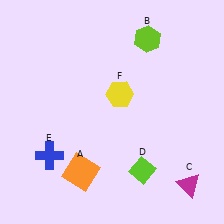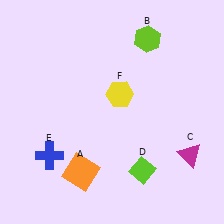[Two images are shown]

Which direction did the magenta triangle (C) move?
The magenta triangle (C) moved up.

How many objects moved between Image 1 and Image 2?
1 object moved between the two images.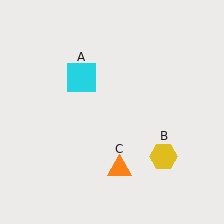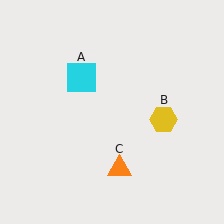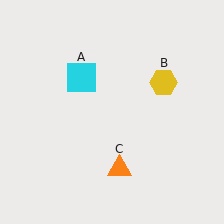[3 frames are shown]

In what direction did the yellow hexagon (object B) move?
The yellow hexagon (object B) moved up.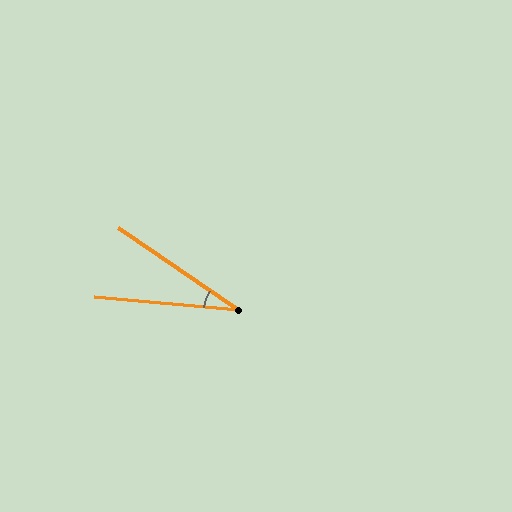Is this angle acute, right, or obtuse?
It is acute.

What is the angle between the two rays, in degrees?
Approximately 29 degrees.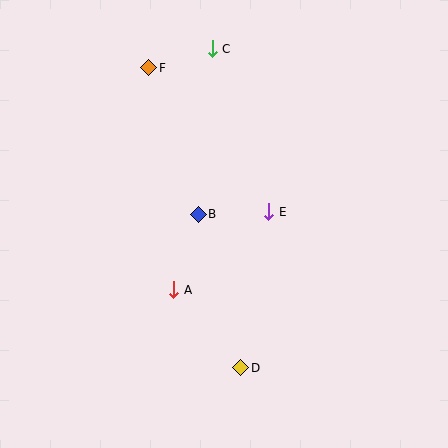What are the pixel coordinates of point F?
Point F is at (149, 68).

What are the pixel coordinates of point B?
Point B is at (198, 214).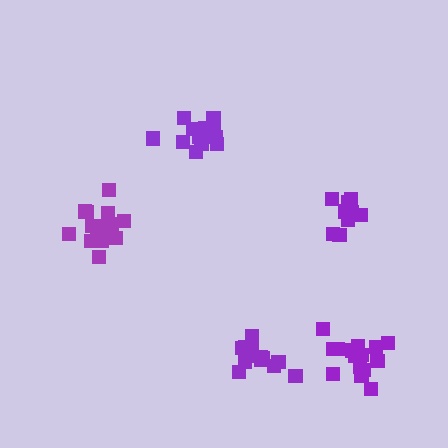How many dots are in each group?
Group 1: 14 dots, Group 2: 10 dots, Group 3: 16 dots, Group 4: 16 dots, Group 5: 14 dots (70 total).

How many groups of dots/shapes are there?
There are 5 groups.